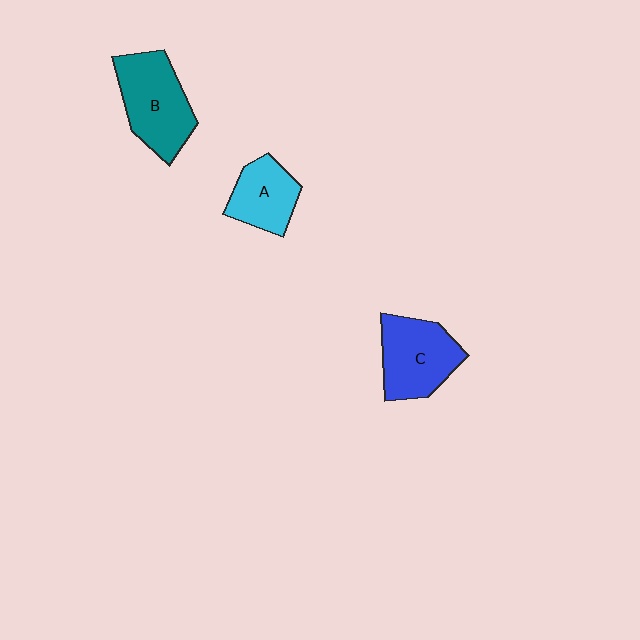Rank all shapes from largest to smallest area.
From largest to smallest: B (teal), C (blue), A (cyan).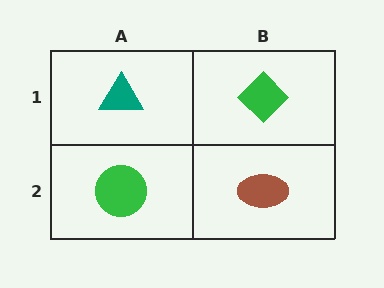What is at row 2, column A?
A green circle.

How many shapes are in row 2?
2 shapes.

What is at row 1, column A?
A teal triangle.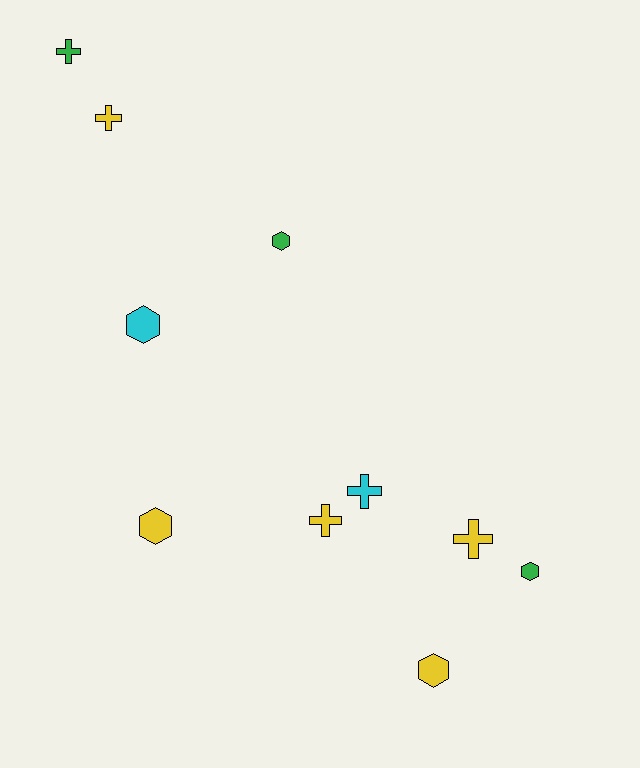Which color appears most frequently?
Yellow, with 5 objects.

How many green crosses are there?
There is 1 green cross.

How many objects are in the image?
There are 10 objects.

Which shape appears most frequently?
Cross, with 5 objects.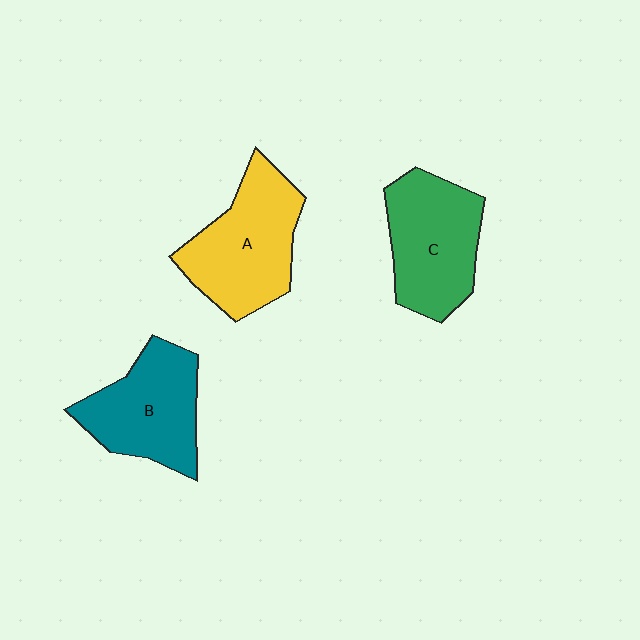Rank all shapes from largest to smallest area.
From largest to smallest: A (yellow), C (green), B (teal).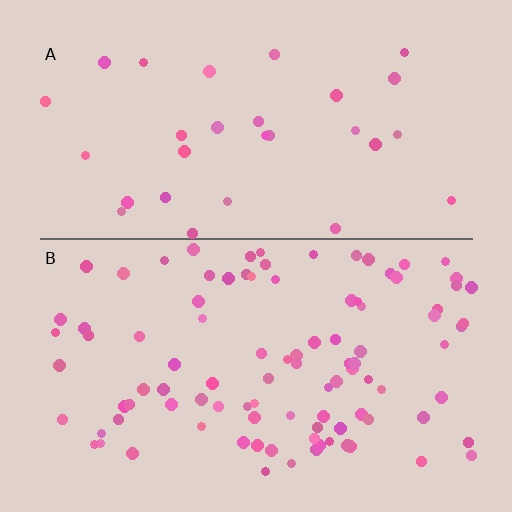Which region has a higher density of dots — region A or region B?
B (the bottom).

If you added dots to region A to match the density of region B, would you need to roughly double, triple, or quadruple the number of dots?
Approximately triple.